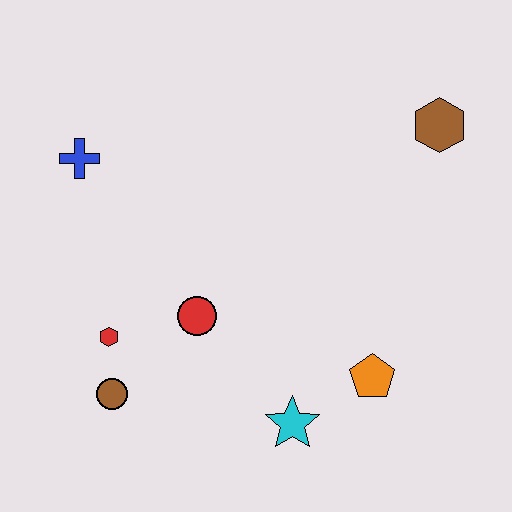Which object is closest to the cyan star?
The orange pentagon is closest to the cyan star.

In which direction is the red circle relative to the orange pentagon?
The red circle is to the left of the orange pentagon.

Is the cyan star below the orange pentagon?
Yes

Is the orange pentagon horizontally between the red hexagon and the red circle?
No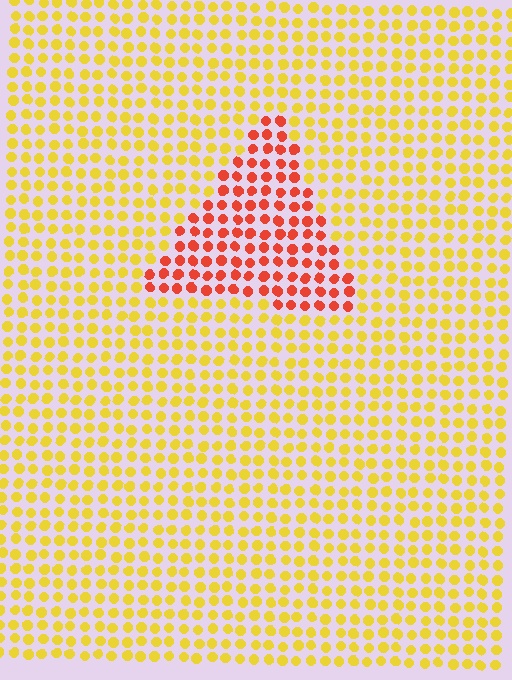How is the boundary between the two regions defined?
The boundary is defined purely by a slight shift in hue (about 48 degrees). Spacing, size, and orientation are identical on both sides.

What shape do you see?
I see a triangle.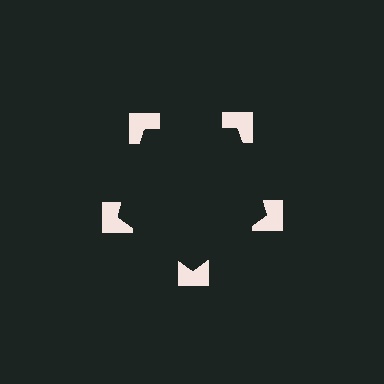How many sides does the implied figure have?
5 sides.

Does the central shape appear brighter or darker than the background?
It typically appears slightly darker than the background, even though no actual brightness change is drawn.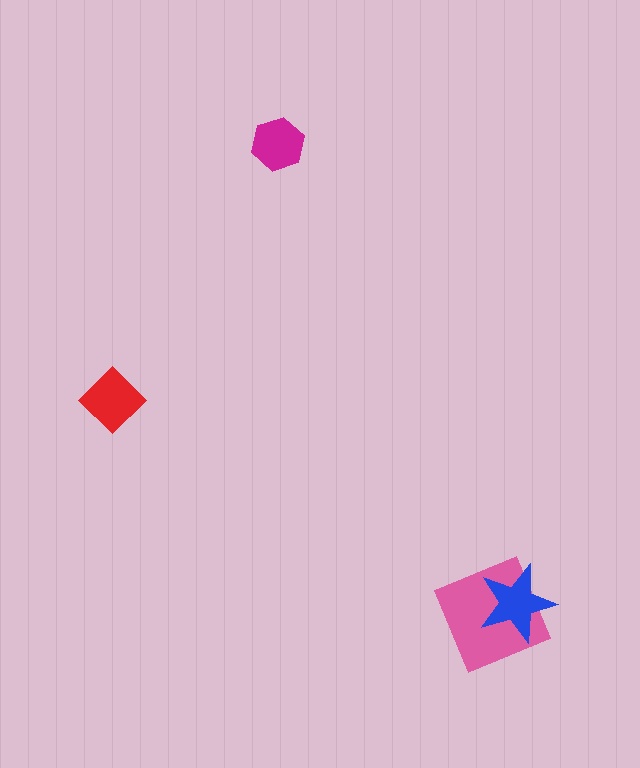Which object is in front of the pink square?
The blue star is in front of the pink square.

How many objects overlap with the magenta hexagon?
0 objects overlap with the magenta hexagon.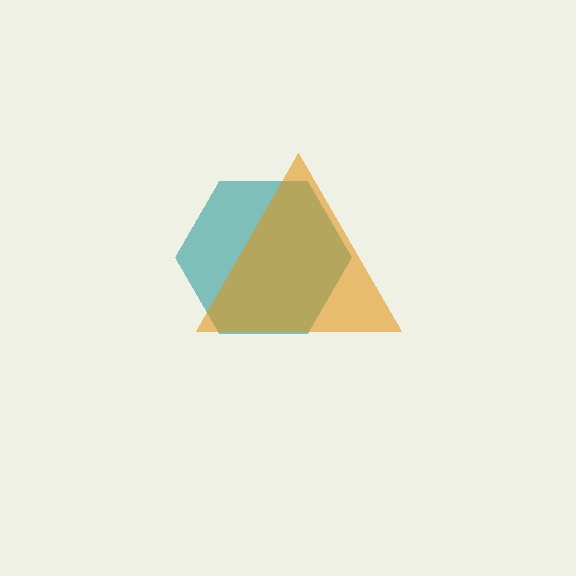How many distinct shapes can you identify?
There are 2 distinct shapes: a teal hexagon, an orange triangle.